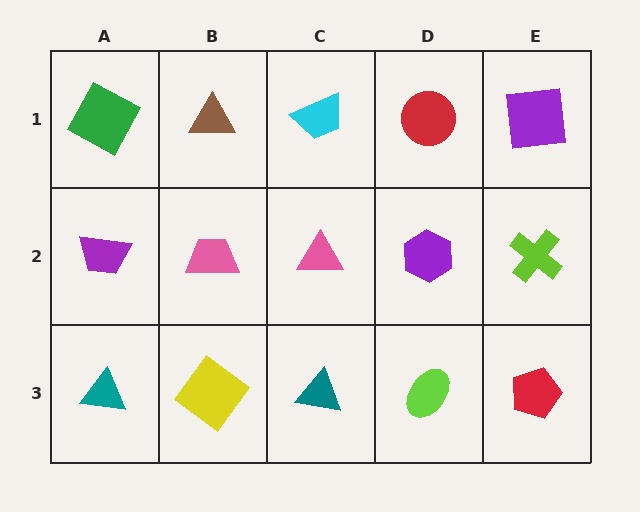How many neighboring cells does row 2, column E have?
3.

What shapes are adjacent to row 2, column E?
A purple square (row 1, column E), a red pentagon (row 3, column E), a purple hexagon (row 2, column D).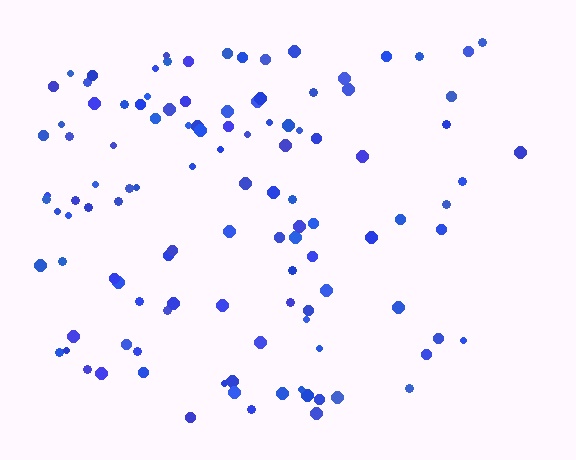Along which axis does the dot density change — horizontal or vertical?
Horizontal.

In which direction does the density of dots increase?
From right to left, with the left side densest.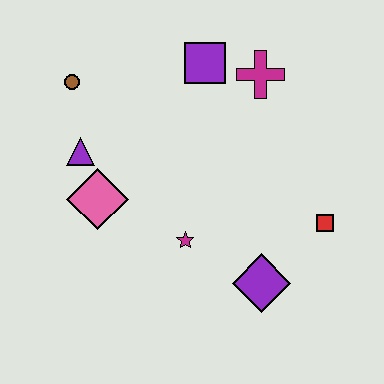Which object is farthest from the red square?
The brown circle is farthest from the red square.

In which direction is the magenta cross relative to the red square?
The magenta cross is above the red square.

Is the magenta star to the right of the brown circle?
Yes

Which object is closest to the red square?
The purple diamond is closest to the red square.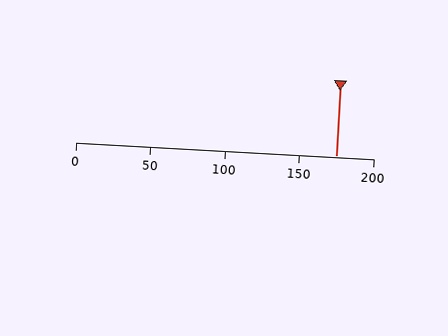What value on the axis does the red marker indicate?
The marker indicates approximately 175.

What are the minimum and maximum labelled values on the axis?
The axis runs from 0 to 200.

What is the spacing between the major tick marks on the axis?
The major ticks are spaced 50 apart.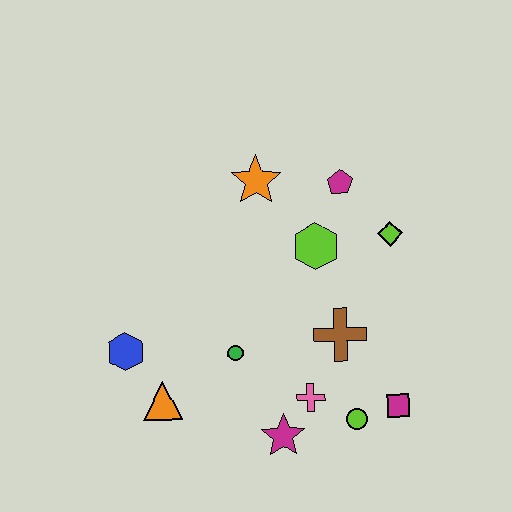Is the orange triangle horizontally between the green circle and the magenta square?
No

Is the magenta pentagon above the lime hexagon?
Yes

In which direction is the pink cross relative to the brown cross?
The pink cross is below the brown cross.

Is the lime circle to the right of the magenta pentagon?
Yes